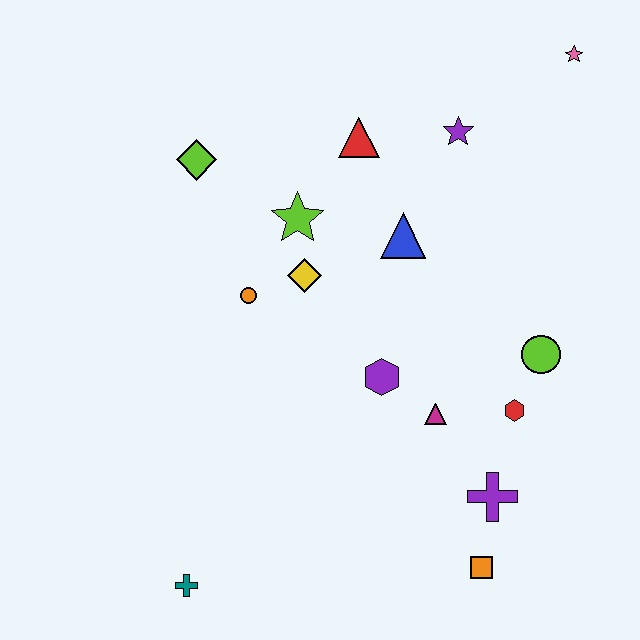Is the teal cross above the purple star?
No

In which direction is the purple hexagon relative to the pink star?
The purple hexagon is below the pink star.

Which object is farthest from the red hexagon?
The lime diamond is farthest from the red hexagon.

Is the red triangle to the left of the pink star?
Yes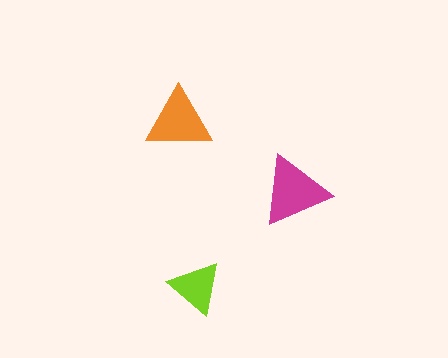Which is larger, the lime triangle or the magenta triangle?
The magenta one.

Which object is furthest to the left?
The orange triangle is leftmost.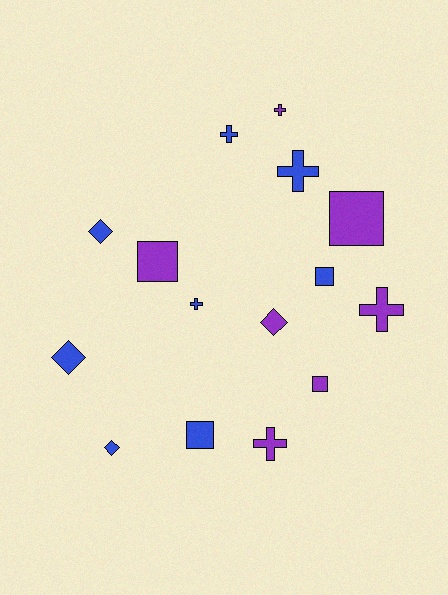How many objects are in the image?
There are 15 objects.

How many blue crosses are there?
There are 3 blue crosses.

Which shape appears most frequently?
Cross, with 6 objects.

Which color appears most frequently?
Blue, with 8 objects.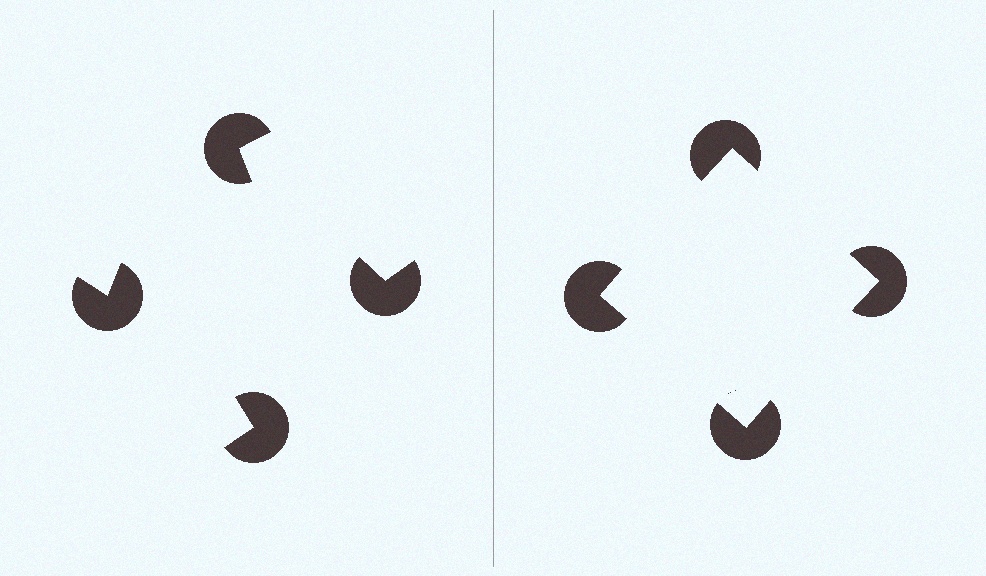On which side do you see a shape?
An illusory square appears on the right side. On the left side the wedge cuts are rotated, so no coherent shape forms.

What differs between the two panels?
The pac-man discs are positioned identically on both sides; only the wedge orientations differ. On the right they align to a square; on the left they are misaligned.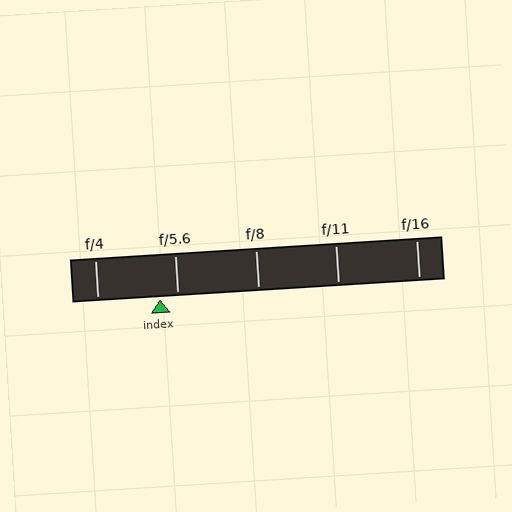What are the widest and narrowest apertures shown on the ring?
The widest aperture shown is f/4 and the narrowest is f/16.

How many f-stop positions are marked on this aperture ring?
There are 5 f-stop positions marked.